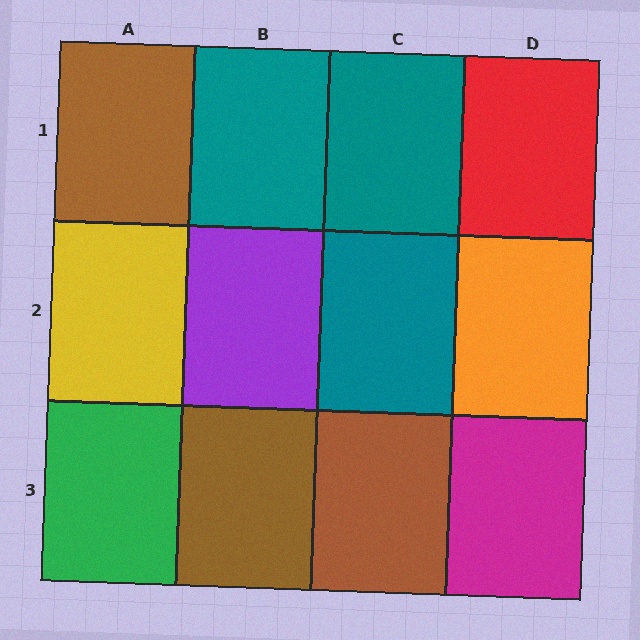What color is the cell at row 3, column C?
Brown.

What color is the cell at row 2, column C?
Teal.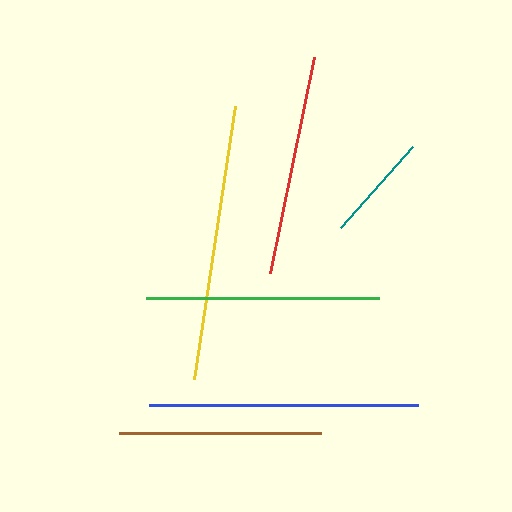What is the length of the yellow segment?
The yellow segment is approximately 275 pixels long.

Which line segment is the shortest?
The teal line is the shortest at approximately 109 pixels.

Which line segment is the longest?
The yellow line is the longest at approximately 275 pixels.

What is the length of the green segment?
The green segment is approximately 233 pixels long.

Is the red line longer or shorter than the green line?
The green line is longer than the red line.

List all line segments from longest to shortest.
From longest to shortest: yellow, blue, green, red, brown, teal.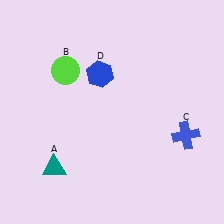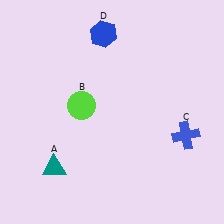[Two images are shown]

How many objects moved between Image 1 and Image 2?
2 objects moved between the two images.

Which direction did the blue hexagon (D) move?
The blue hexagon (D) moved up.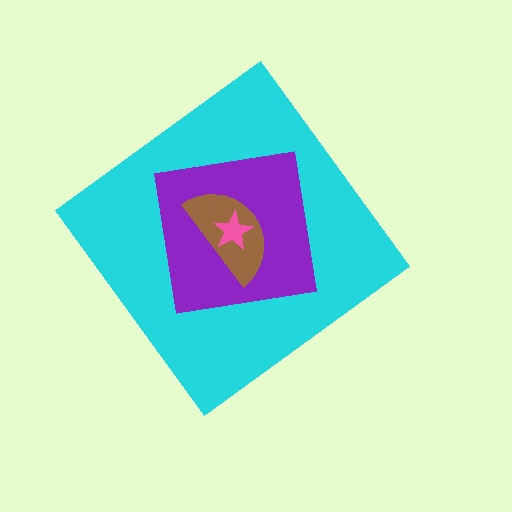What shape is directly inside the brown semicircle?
The pink star.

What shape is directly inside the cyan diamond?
The purple square.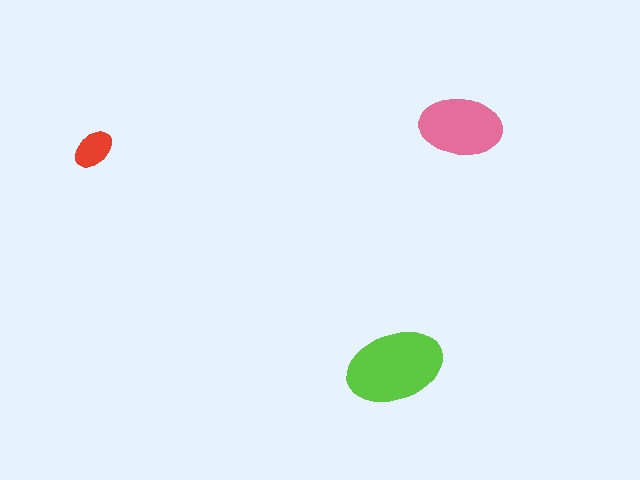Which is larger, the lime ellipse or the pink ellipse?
The lime one.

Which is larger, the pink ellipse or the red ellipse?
The pink one.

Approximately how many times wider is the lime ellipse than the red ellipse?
About 2.5 times wider.